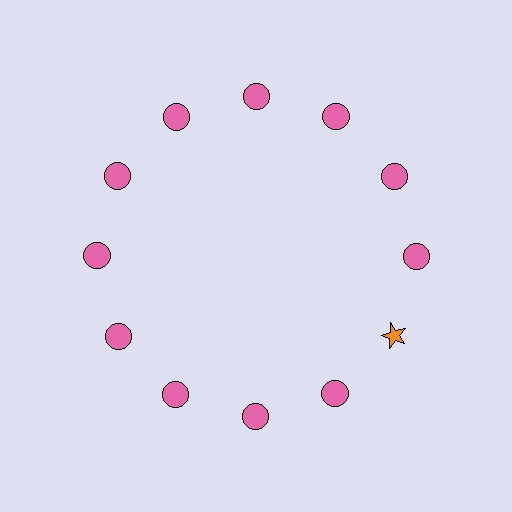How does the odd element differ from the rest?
It differs in both color (orange instead of pink) and shape (star instead of circle).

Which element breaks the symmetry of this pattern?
The orange star at roughly the 4 o'clock position breaks the symmetry. All other shapes are pink circles.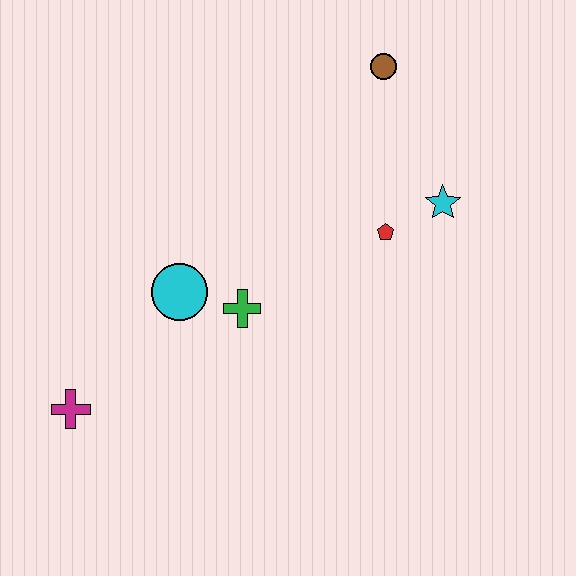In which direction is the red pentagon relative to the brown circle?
The red pentagon is below the brown circle.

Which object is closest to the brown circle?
The cyan star is closest to the brown circle.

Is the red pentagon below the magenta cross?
No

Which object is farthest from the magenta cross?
The brown circle is farthest from the magenta cross.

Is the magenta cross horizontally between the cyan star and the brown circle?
No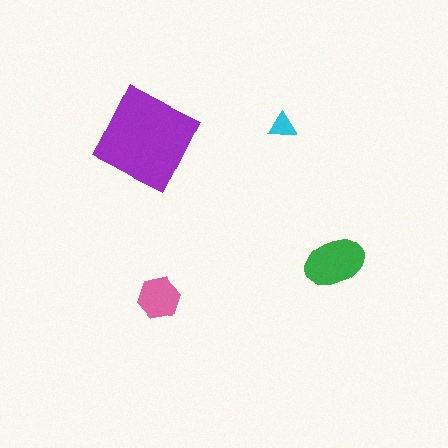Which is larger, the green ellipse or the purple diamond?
The purple diamond.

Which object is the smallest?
The cyan triangle.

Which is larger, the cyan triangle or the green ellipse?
The green ellipse.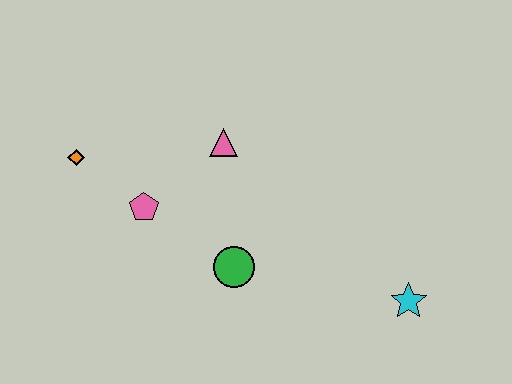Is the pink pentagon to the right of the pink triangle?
No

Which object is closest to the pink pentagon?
The orange diamond is closest to the pink pentagon.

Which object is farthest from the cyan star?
The orange diamond is farthest from the cyan star.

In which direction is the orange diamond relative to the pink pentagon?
The orange diamond is to the left of the pink pentagon.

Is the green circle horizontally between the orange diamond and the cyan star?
Yes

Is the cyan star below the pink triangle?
Yes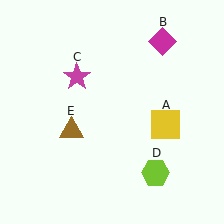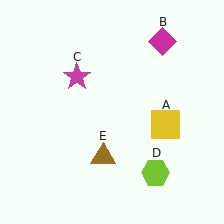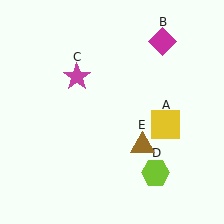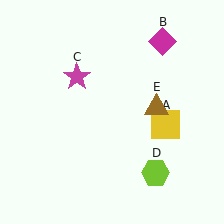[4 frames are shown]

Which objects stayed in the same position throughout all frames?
Yellow square (object A) and magenta diamond (object B) and magenta star (object C) and lime hexagon (object D) remained stationary.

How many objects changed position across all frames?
1 object changed position: brown triangle (object E).